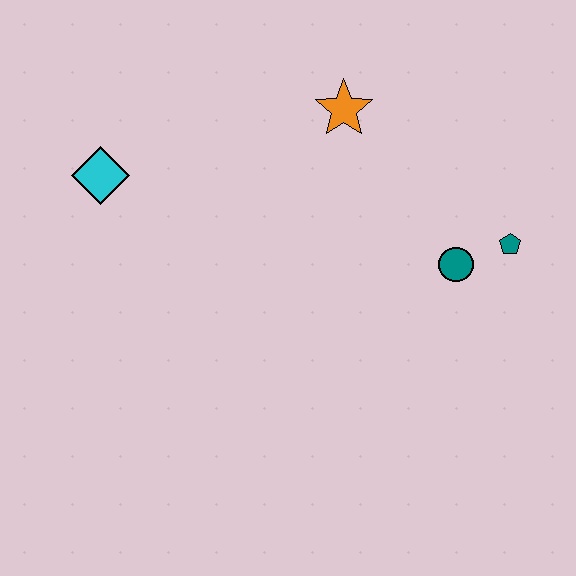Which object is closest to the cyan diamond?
The orange star is closest to the cyan diamond.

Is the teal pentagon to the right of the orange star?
Yes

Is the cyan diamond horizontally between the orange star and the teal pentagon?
No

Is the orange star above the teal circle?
Yes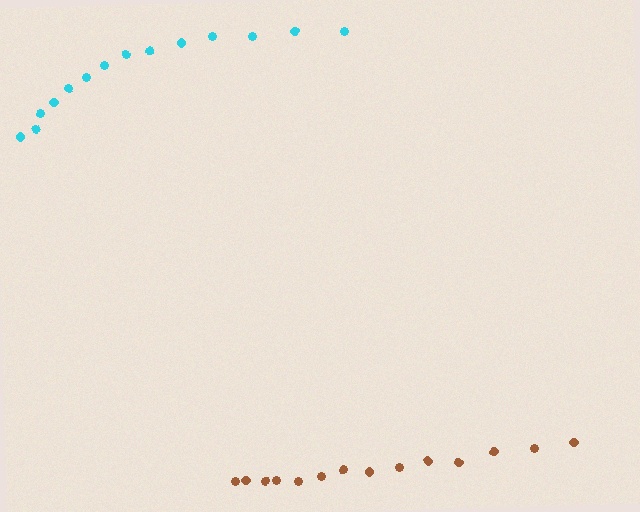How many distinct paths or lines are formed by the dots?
There are 2 distinct paths.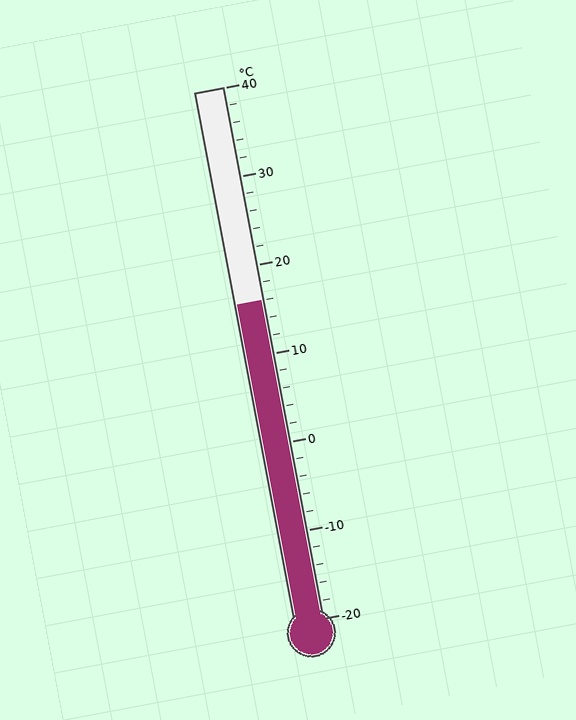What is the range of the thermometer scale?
The thermometer scale ranges from -20°C to 40°C.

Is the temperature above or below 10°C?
The temperature is above 10°C.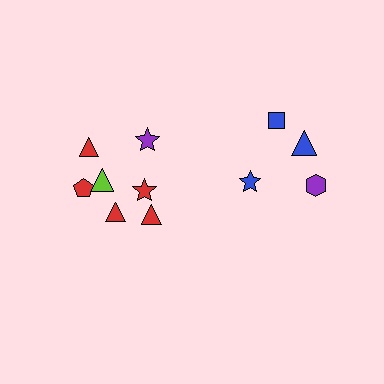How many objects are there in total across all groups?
There are 11 objects.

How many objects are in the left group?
There are 7 objects.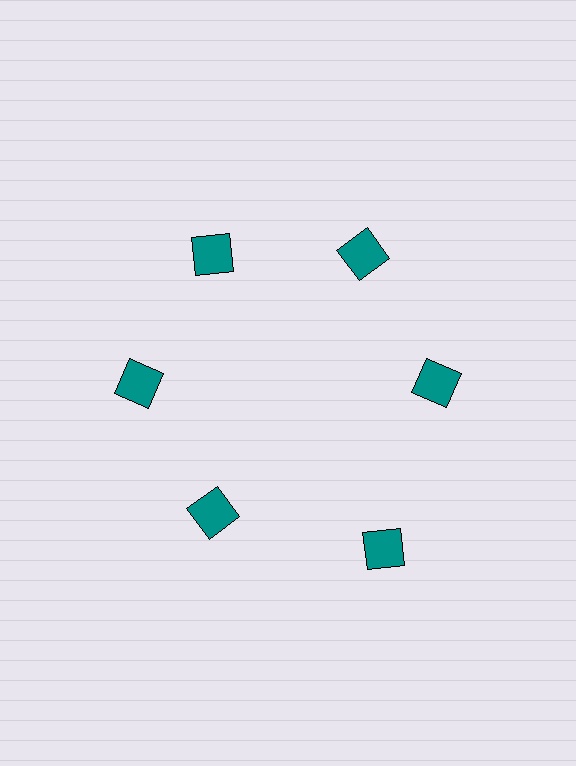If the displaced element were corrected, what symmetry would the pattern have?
It would have 6-fold rotational symmetry — the pattern would map onto itself every 60 degrees.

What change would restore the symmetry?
The symmetry would be restored by moving it inward, back onto the ring so that all 6 squares sit at equal angles and equal distance from the center.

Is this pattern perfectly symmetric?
No. The 6 teal squares are arranged in a ring, but one element near the 5 o'clock position is pushed outward from the center, breaking the 6-fold rotational symmetry.